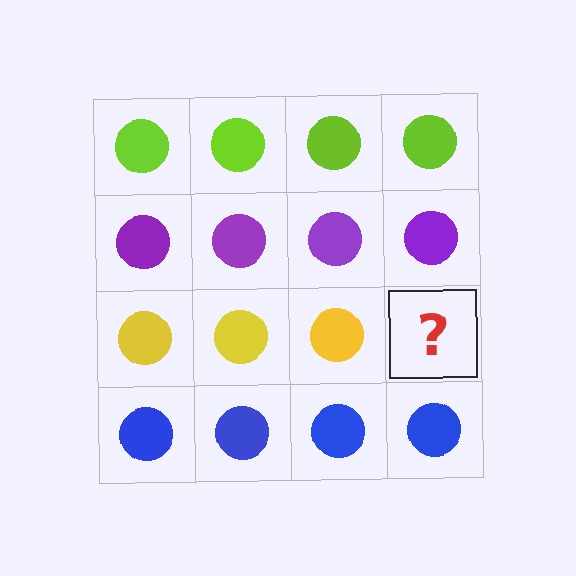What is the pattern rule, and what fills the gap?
The rule is that each row has a consistent color. The gap should be filled with a yellow circle.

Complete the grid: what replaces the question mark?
The question mark should be replaced with a yellow circle.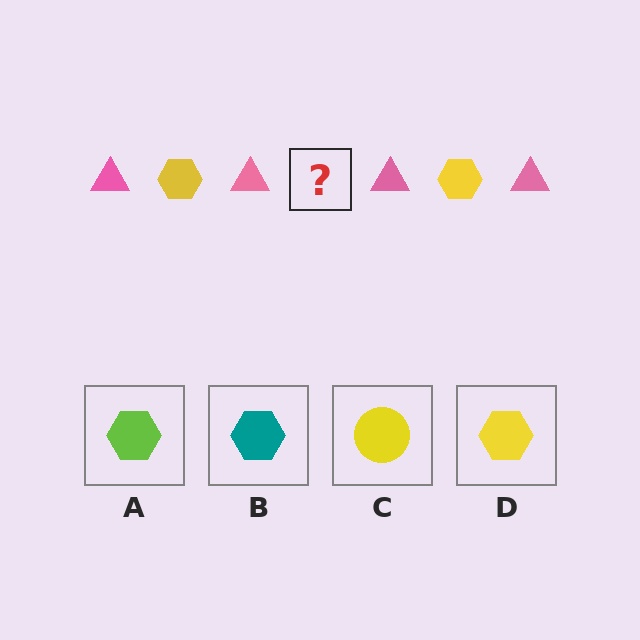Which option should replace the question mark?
Option D.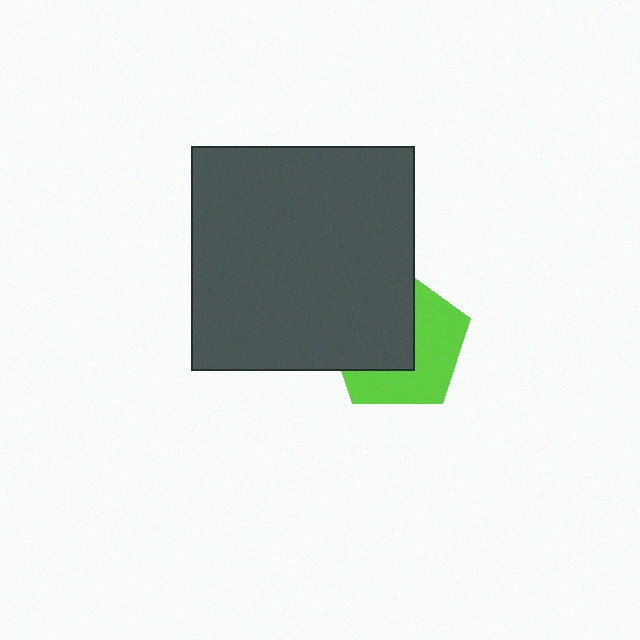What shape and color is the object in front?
The object in front is a dark gray square.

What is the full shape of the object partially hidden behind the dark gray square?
The partially hidden object is a lime pentagon.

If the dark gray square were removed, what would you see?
You would see the complete lime pentagon.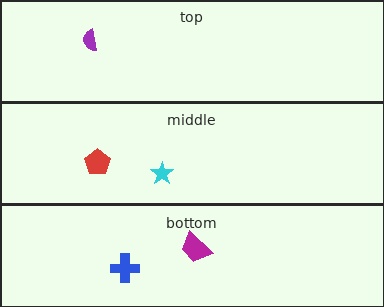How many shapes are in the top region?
1.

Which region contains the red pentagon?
The middle region.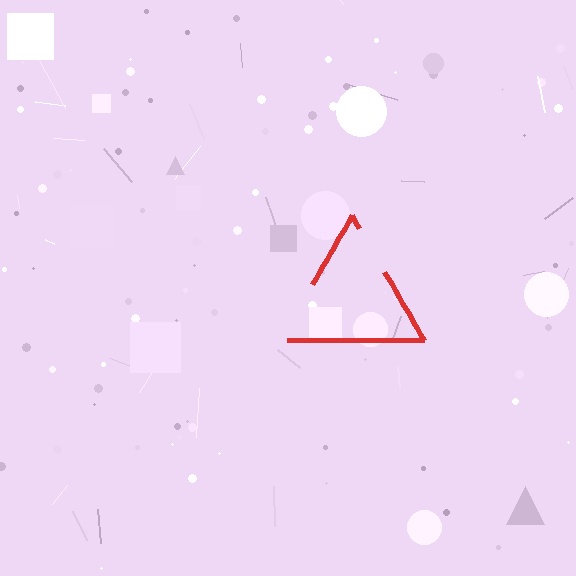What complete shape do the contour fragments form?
The contour fragments form a triangle.